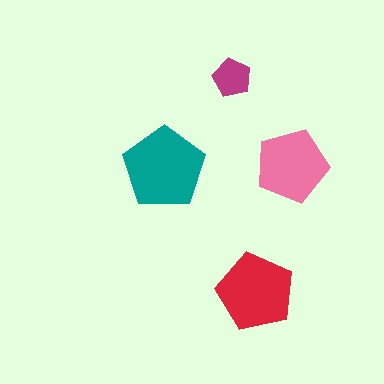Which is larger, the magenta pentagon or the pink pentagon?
The pink one.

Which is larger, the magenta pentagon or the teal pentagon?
The teal one.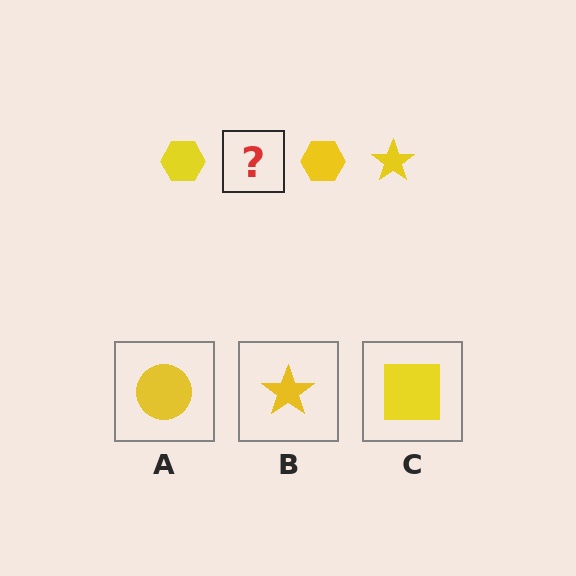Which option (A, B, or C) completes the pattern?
B.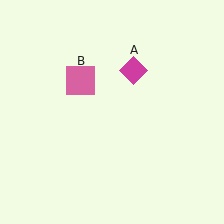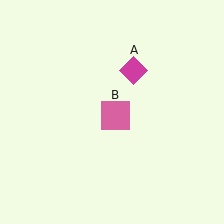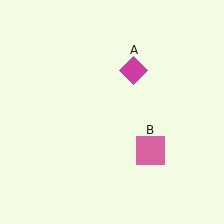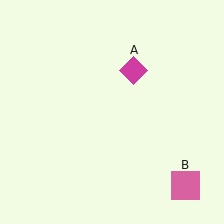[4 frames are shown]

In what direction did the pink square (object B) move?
The pink square (object B) moved down and to the right.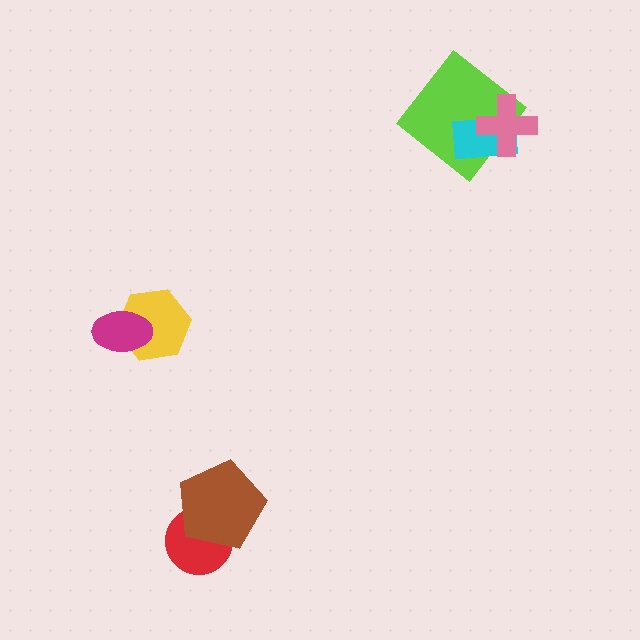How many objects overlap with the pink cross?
2 objects overlap with the pink cross.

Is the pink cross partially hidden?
No, no other shape covers it.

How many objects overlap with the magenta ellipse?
1 object overlaps with the magenta ellipse.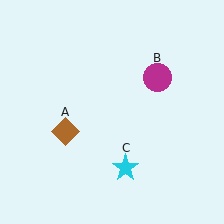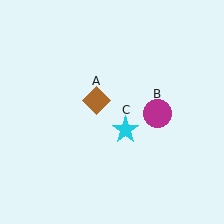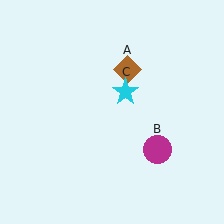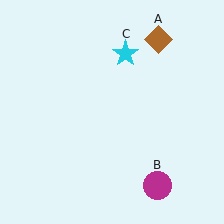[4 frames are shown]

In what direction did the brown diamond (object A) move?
The brown diamond (object A) moved up and to the right.